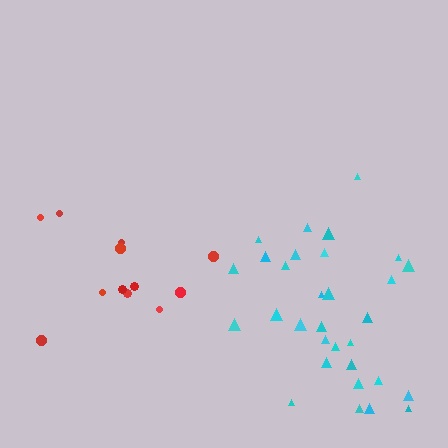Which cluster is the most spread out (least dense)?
Red.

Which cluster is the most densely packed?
Cyan.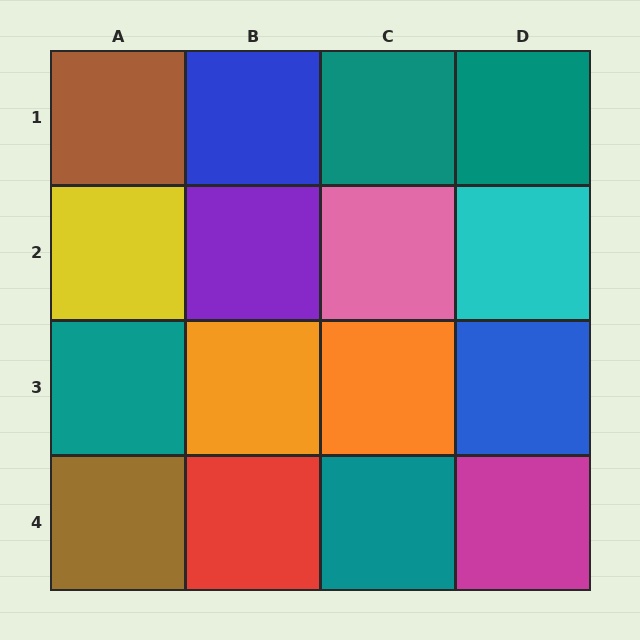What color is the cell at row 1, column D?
Teal.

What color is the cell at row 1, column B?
Blue.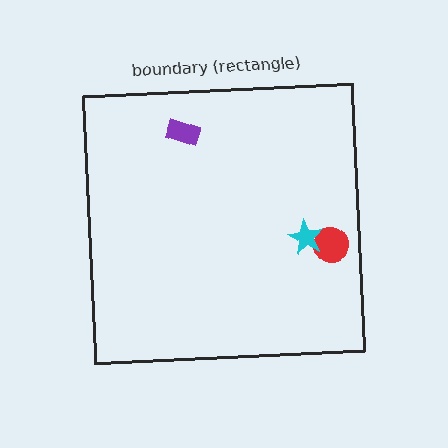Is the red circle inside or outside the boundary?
Inside.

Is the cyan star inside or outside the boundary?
Inside.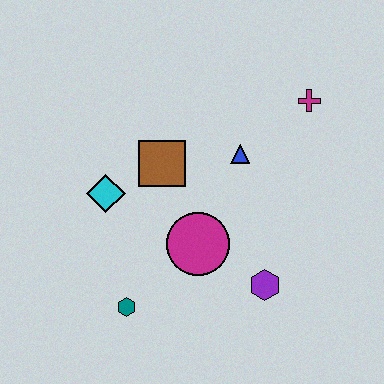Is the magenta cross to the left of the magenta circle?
No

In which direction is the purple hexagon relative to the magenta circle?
The purple hexagon is to the right of the magenta circle.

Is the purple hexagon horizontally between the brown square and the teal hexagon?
No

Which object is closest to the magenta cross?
The blue triangle is closest to the magenta cross.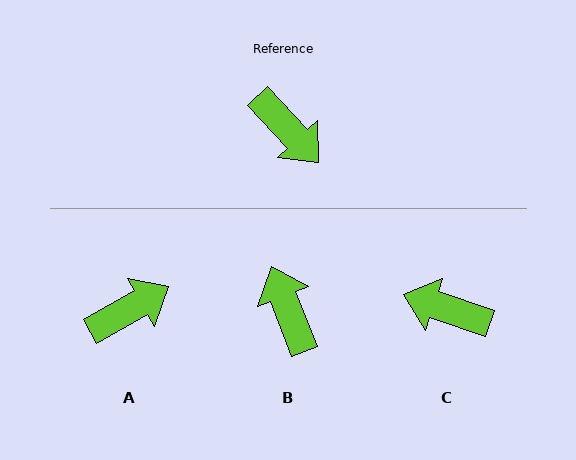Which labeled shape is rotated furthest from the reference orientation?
B, about 158 degrees away.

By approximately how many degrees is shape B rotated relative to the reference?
Approximately 158 degrees counter-clockwise.